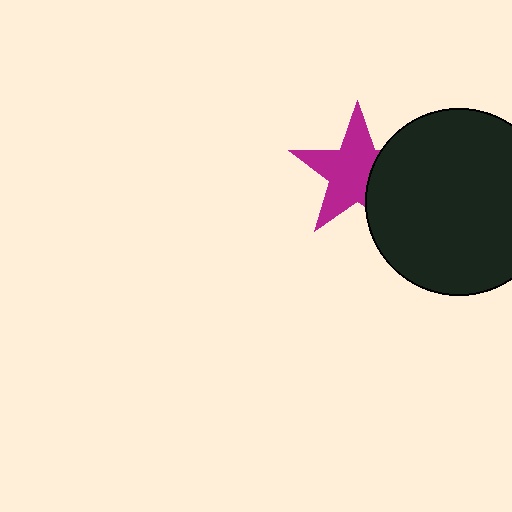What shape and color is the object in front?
The object in front is a black circle.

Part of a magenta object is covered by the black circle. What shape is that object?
It is a star.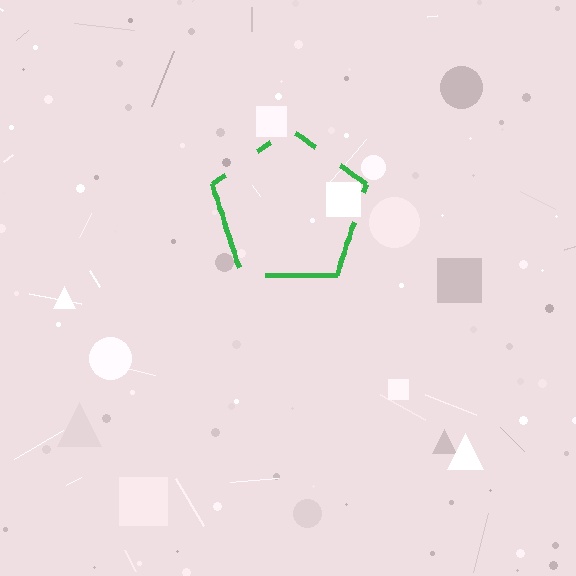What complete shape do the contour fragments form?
The contour fragments form a pentagon.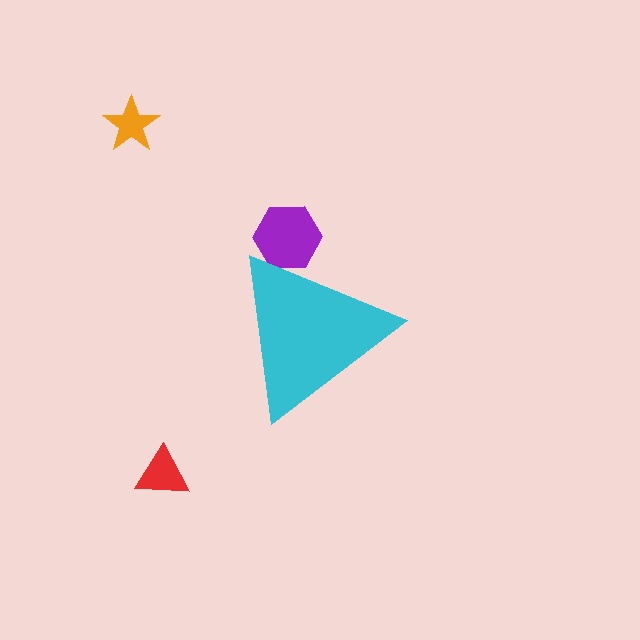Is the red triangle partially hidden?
No, the red triangle is fully visible.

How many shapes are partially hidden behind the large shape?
1 shape is partially hidden.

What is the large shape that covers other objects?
A cyan triangle.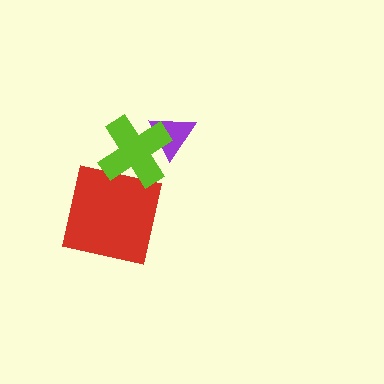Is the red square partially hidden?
Yes, it is partially covered by another shape.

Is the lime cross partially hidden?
No, no other shape covers it.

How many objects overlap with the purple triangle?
1 object overlaps with the purple triangle.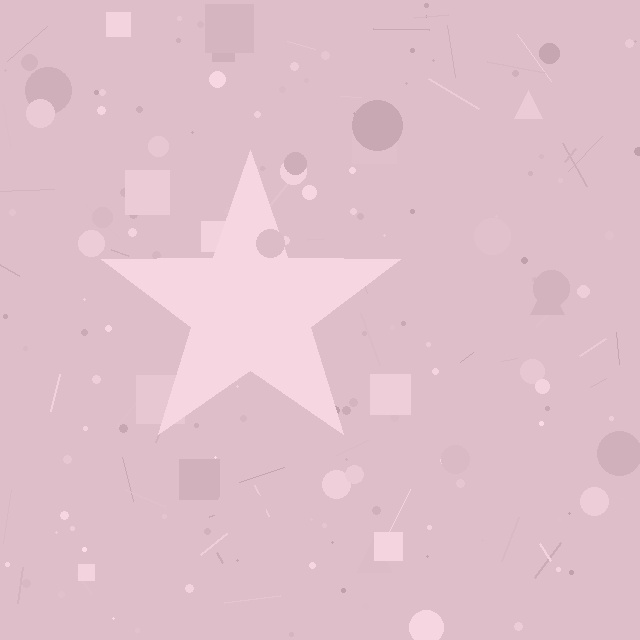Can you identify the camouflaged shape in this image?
The camouflaged shape is a star.